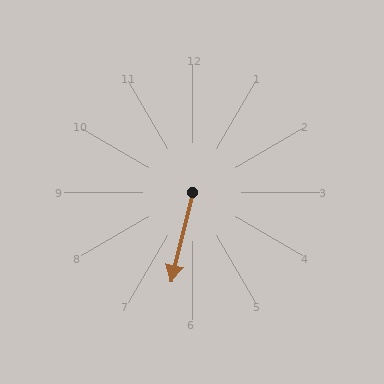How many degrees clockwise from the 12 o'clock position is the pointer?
Approximately 193 degrees.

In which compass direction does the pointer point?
South.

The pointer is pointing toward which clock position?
Roughly 6 o'clock.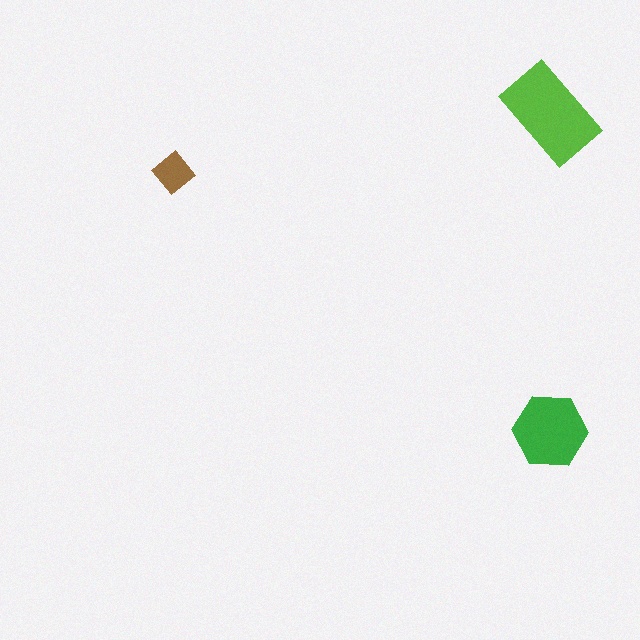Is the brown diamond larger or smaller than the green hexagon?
Smaller.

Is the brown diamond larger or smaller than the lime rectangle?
Smaller.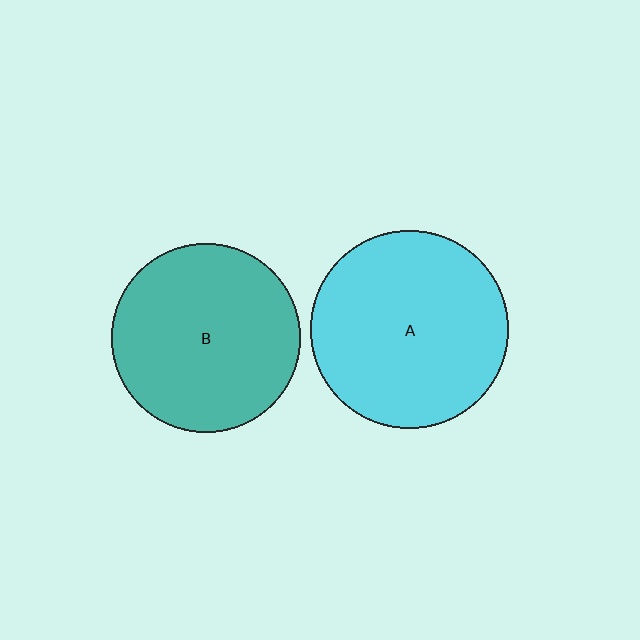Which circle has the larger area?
Circle A (cyan).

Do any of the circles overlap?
No, none of the circles overlap.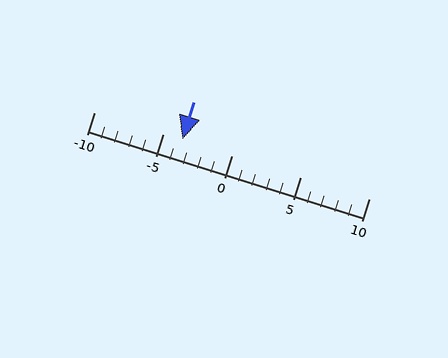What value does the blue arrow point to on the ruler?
The blue arrow points to approximately -4.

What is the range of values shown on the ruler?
The ruler shows values from -10 to 10.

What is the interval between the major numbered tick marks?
The major tick marks are spaced 5 units apart.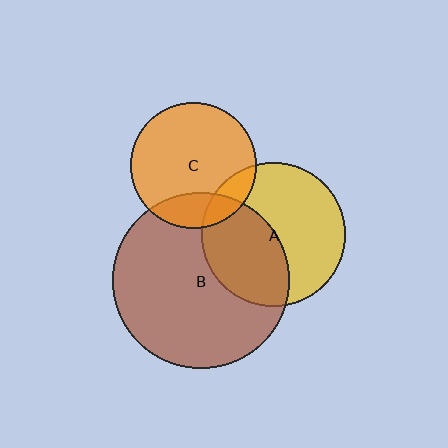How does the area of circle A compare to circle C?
Approximately 1.3 times.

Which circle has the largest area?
Circle B (brown).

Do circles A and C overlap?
Yes.